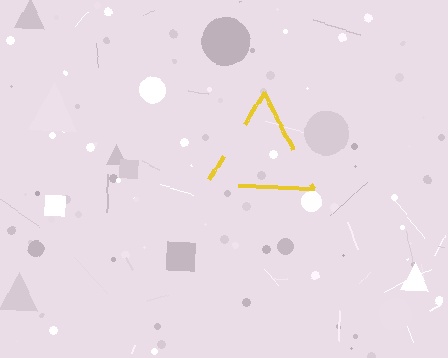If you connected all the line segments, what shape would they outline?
They would outline a triangle.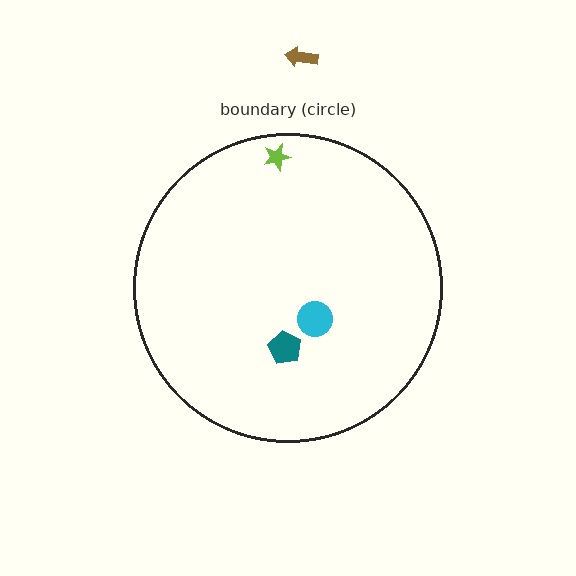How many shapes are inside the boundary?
3 inside, 1 outside.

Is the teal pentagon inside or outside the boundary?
Inside.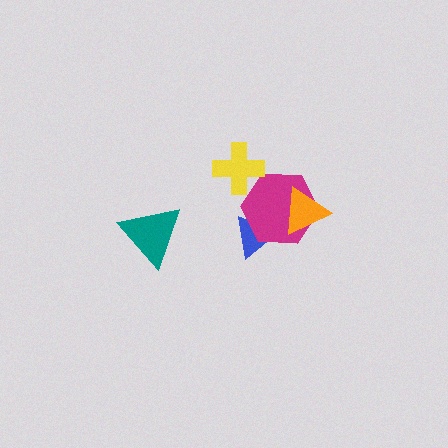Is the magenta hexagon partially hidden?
Yes, it is partially covered by another shape.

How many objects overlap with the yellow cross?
1 object overlaps with the yellow cross.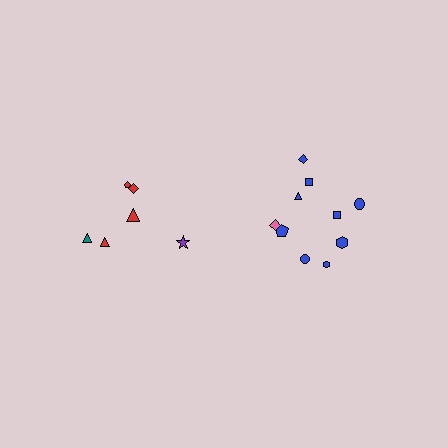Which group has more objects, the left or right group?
The right group.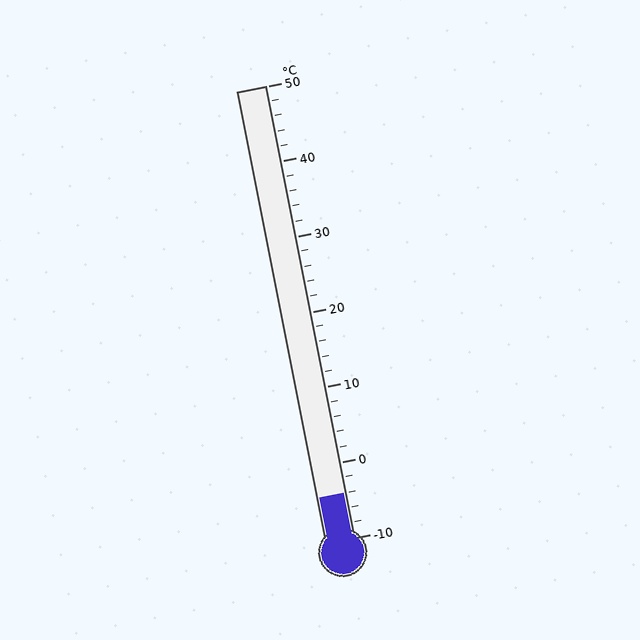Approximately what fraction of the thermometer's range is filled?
The thermometer is filled to approximately 10% of its range.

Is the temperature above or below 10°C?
The temperature is below 10°C.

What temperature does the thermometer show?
The thermometer shows approximately -4°C.